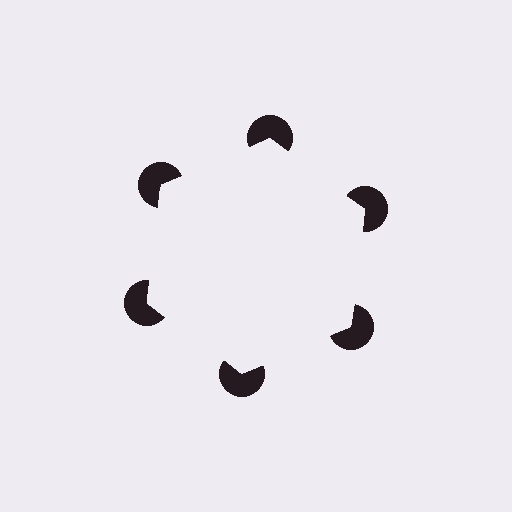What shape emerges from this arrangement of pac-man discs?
An illusory hexagon — its edges are inferred from the aligned wedge cuts in the pac-man discs, not physically drawn.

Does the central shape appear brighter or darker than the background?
It typically appears slightly brighter than the background, even though no actual brightness change is drawn.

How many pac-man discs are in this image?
There are 6 — one at each vertex of the illusory hexagon.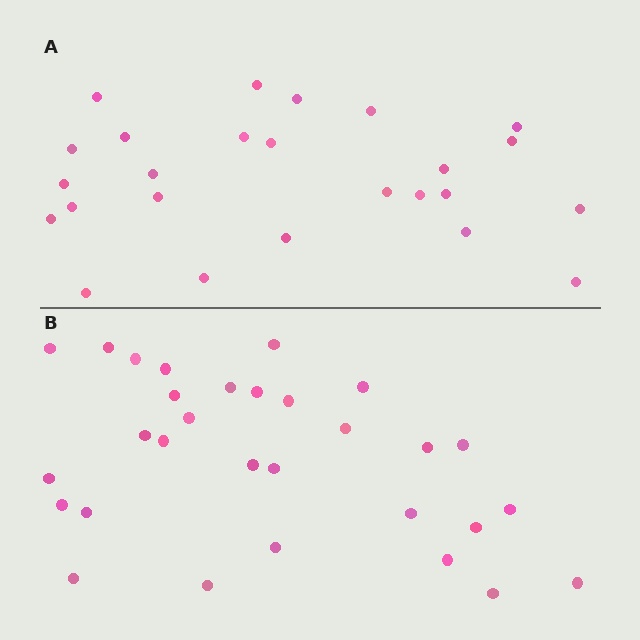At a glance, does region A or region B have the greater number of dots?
Region B (the bottom region) has more dots.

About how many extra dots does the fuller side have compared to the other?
Region B has about 5 more dots than region A.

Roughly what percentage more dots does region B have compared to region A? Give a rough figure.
About 20% more.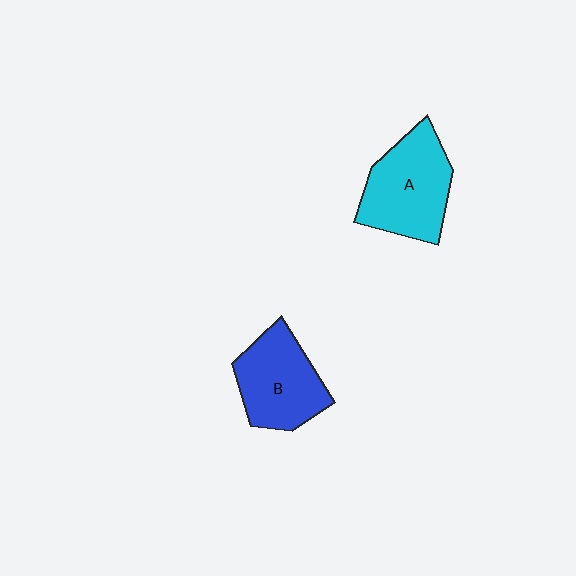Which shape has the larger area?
Shape A (cyan).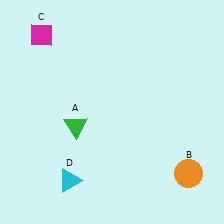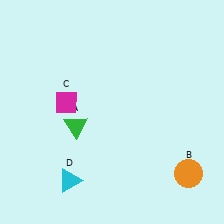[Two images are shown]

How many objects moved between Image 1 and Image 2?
1 object moved between the two images.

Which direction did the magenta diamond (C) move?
The magenta diamond (C) moved down.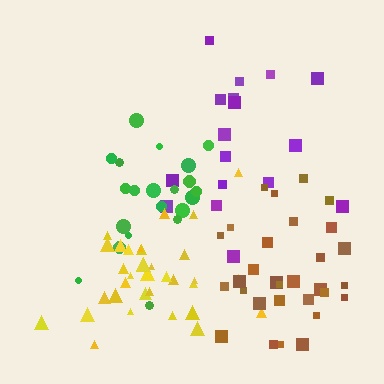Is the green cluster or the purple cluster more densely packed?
Green.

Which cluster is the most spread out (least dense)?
Purple.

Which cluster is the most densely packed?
Yellow.